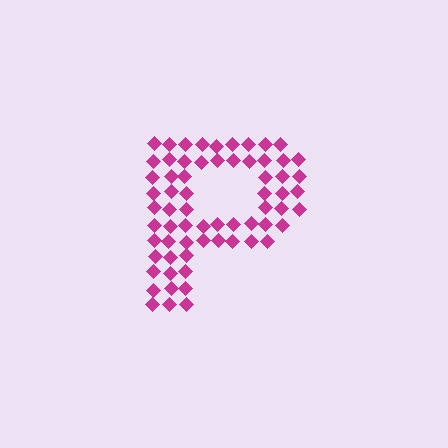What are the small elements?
The small elements are diamonds.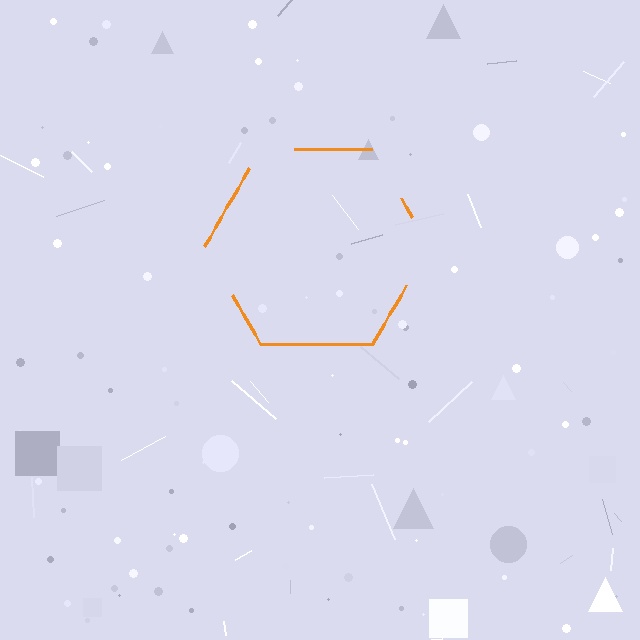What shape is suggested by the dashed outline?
The dashed outline suggests a hexagon.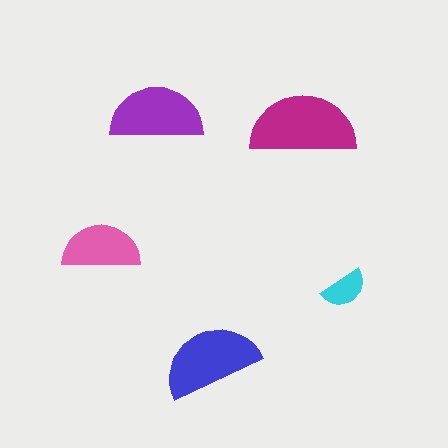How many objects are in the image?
There are 5 objects in the image.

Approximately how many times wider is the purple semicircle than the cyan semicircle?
About 2 times wider.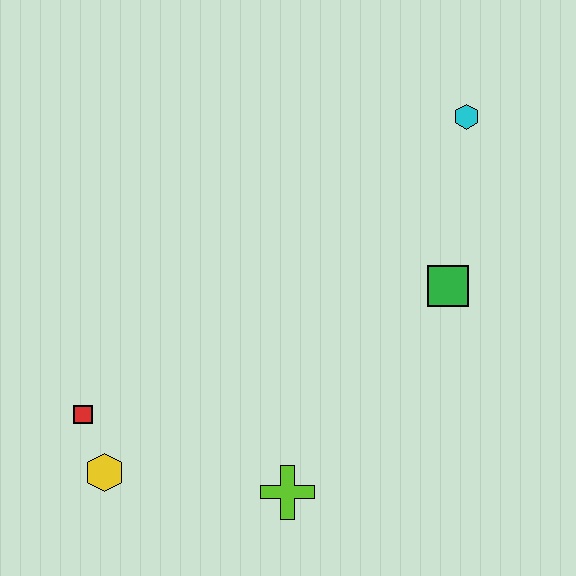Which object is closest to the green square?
The cyan hexagon is closest to the green square.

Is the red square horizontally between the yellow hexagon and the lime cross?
No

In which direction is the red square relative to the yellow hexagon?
The red square is above the yellow hexagon.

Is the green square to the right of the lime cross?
Yes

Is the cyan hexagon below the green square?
No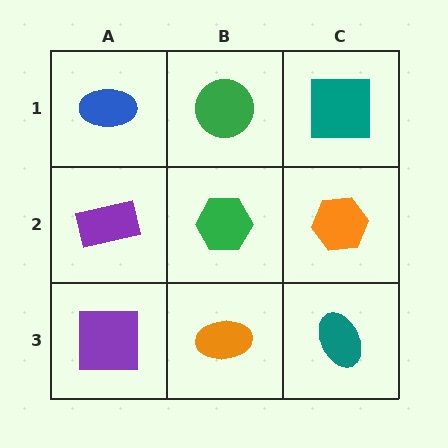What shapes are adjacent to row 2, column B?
A green circle (row 1, column B), an orange ellipse (row 3, column B), a purple rectangle (row 2, column A), an orange hexagon (row 2, column C).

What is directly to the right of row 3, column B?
A teal ellipse.